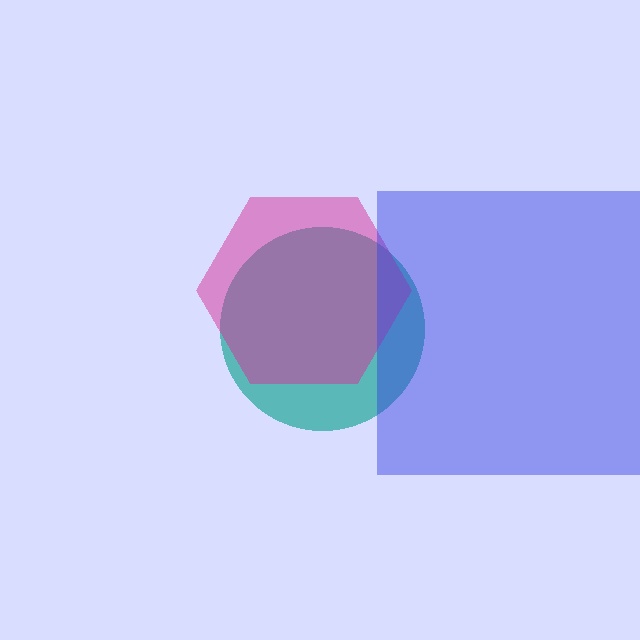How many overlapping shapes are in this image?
There are 3 overlapping shapes in the image.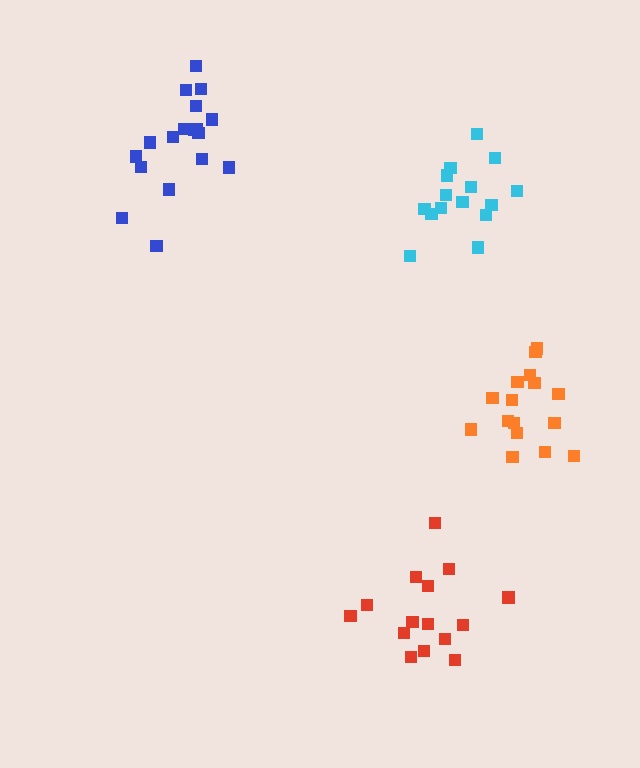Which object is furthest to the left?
The blue cluster is leftmost.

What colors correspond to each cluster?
The clusters are colored: cyan, orange, red, blue.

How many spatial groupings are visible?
There are 4 spatial groupings.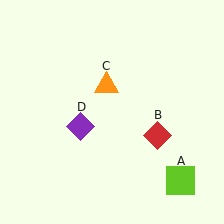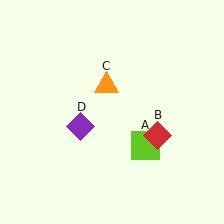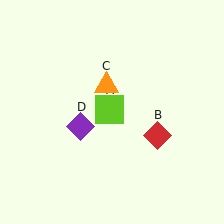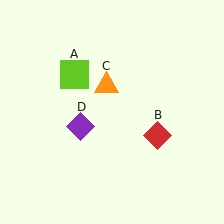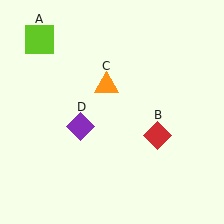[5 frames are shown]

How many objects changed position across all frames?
1 object changed position: lime square (object A).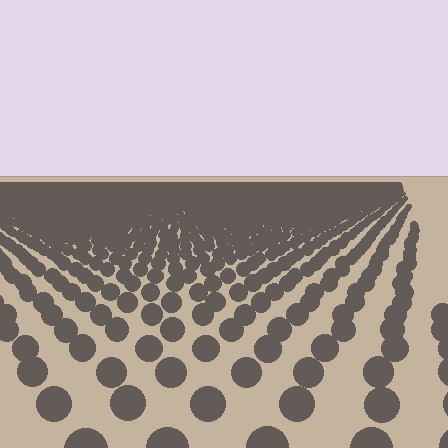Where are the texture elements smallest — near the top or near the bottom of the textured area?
Near the top.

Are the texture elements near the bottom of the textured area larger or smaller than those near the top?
Larger. Near the bottom, elements are closer to the viewer and appear at a bigger on-screen size.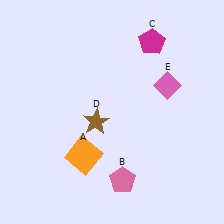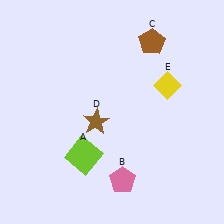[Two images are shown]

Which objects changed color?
A changed from orange to lime. C changed from magenta to brown. E changed from pink to yellow.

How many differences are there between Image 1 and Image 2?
There are 3 differences between the two images.